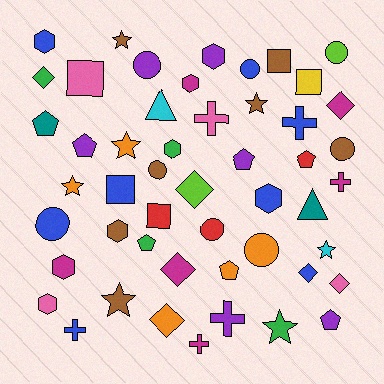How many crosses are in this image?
There are 6 crosses.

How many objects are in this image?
There are 50 objects.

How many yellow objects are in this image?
There is 1 yellow object.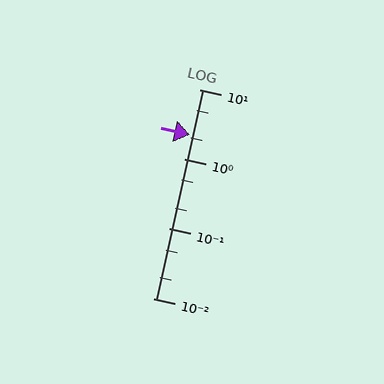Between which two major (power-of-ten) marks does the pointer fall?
The pointer is between 1 and 10.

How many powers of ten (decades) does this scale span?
The scale spans 3 decades, from 0.01 to 10.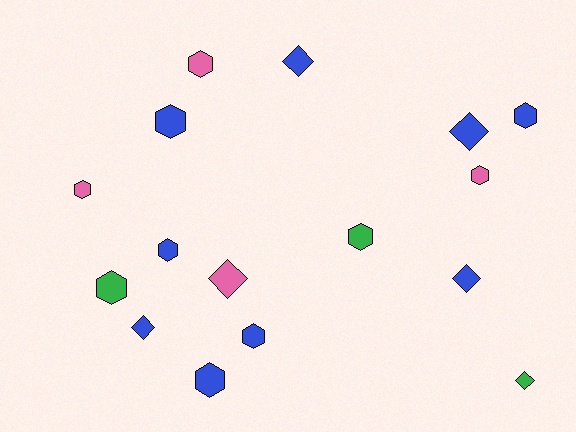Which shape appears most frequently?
Hexagon, with 10 objects.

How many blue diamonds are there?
There are 4 blue diamonds.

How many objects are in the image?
There are 16 objects.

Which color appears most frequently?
Blue, with 9 objects.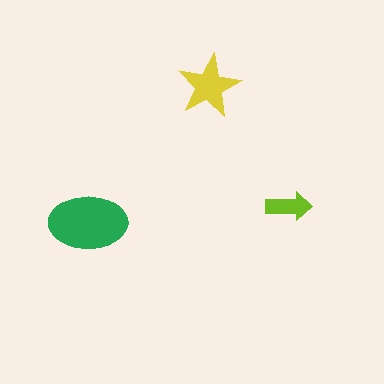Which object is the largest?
The green ellipse.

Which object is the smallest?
The lime arrow.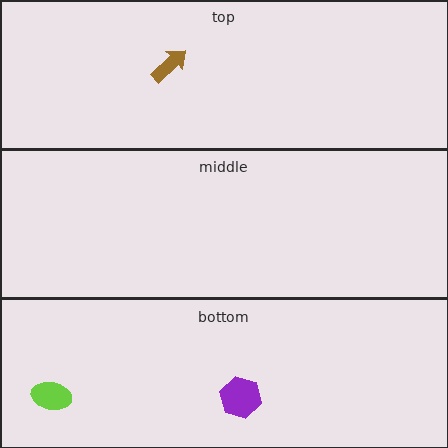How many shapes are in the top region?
1.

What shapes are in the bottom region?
The purple hexagon, the lime ellipse.